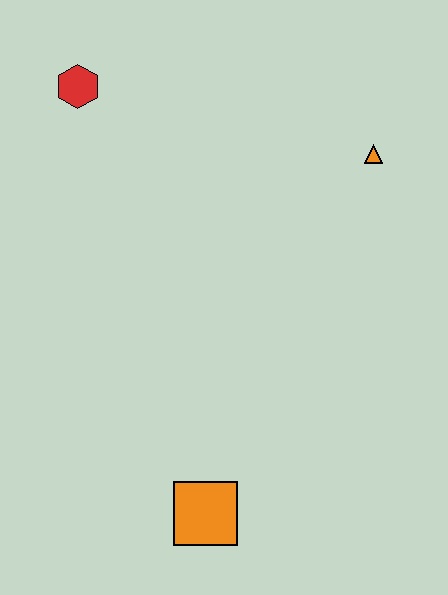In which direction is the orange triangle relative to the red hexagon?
The orange triangle is to the right of the red hexagon.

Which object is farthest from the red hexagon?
The orange square is farthest from the red hexagon.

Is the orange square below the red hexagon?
Yes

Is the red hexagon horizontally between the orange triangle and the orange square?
No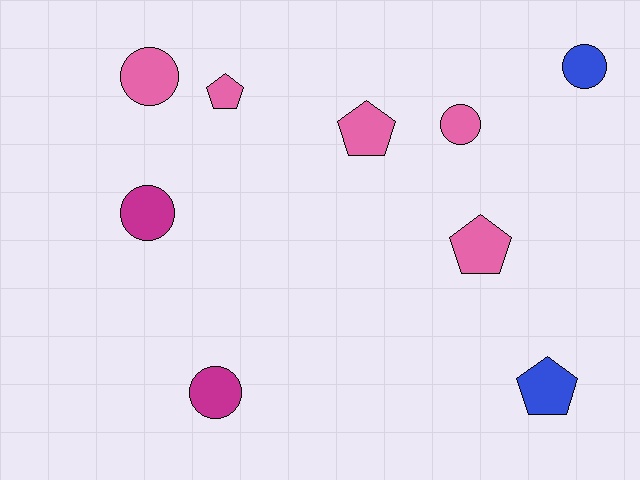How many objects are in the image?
There are 9 objects.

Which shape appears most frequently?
Circle, with 5 objects.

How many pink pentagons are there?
There are 3 pink pentagons.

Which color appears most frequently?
Pink, with 5 objects.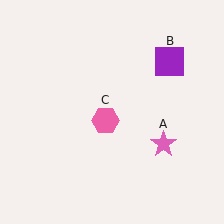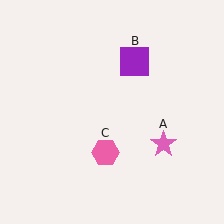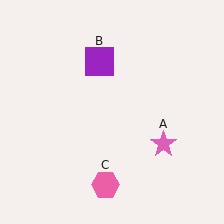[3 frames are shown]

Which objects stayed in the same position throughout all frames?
Pink star (object A) remained stationary.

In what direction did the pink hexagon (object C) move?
The pink hexagon (object C) moved down.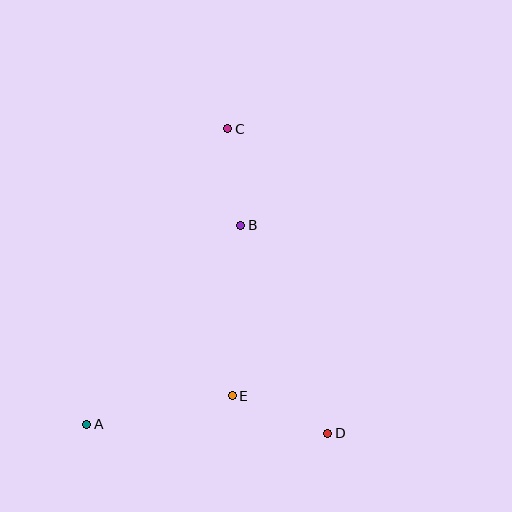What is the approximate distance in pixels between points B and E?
The distance between B and E is approximately 171 pixels.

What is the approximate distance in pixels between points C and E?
The distance between C and E is approximately 267 pixels.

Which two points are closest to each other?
Points B and C are closest to each other.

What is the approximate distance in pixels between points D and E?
The distance between D and E is approximately 103 pixels.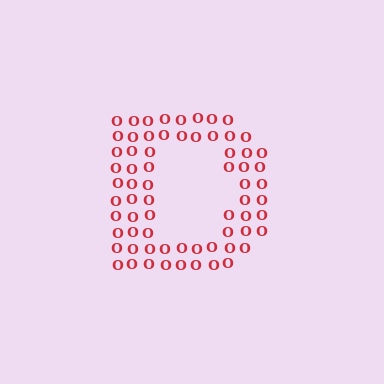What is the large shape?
The large shape is the letter D.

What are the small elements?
The small elements are letter O's.